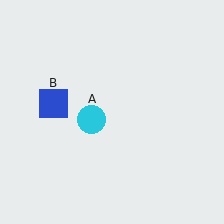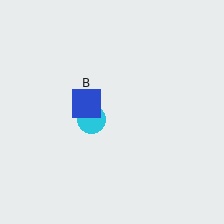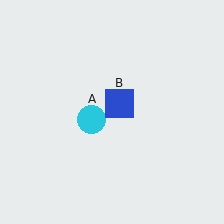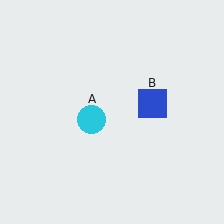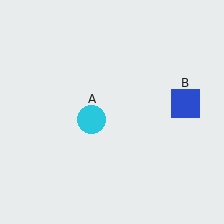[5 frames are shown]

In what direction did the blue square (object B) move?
The blue square (object B) moved right.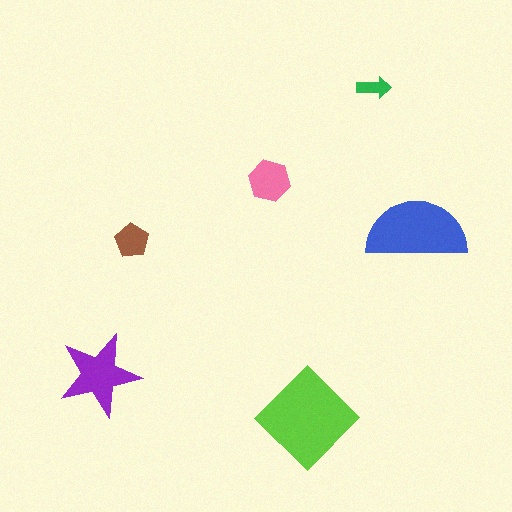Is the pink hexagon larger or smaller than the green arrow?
Larger.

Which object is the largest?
The lime diamond.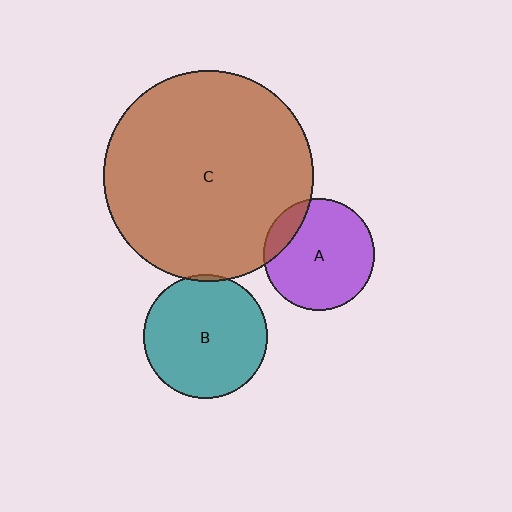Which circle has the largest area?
Circle C (brown).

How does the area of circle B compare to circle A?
Approximately 1.2 times.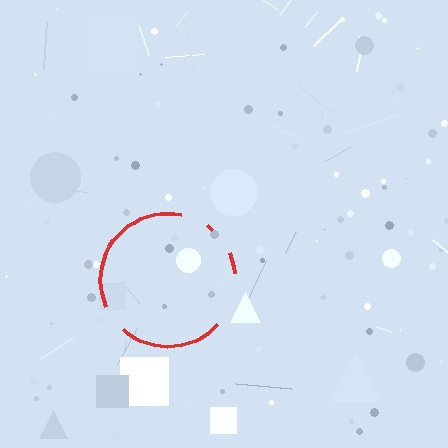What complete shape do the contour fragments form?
The contour fragments form a circle.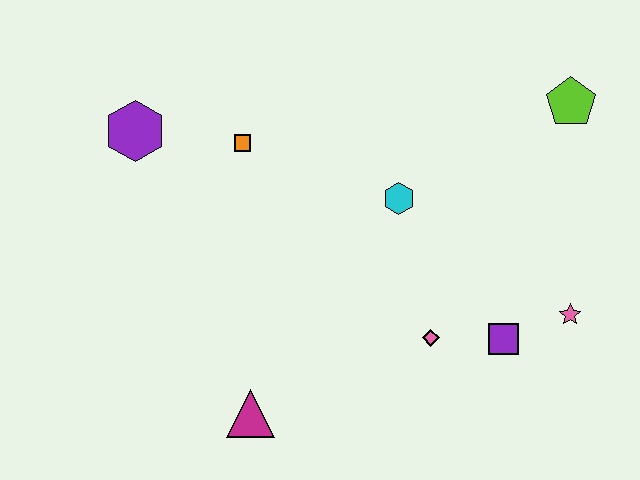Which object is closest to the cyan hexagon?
The pink diamond is closest to the cyan hexagon.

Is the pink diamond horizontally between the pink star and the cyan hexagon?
Yes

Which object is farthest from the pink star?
The purple hexagon is farthest from the pink star.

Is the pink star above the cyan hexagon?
No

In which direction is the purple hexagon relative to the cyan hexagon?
The purple hexagon is to the left of the cyan hexagon.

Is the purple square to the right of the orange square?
Yes